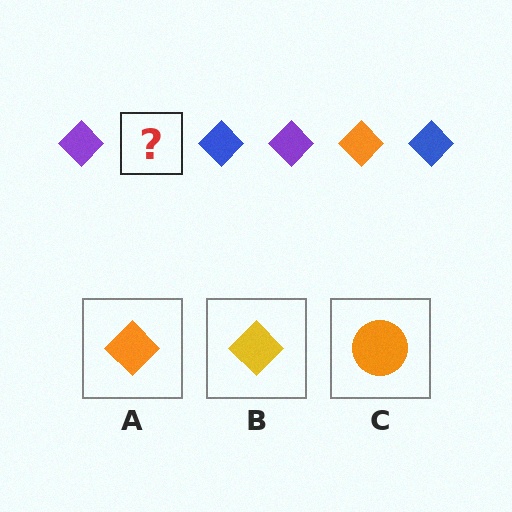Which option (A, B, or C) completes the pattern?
A.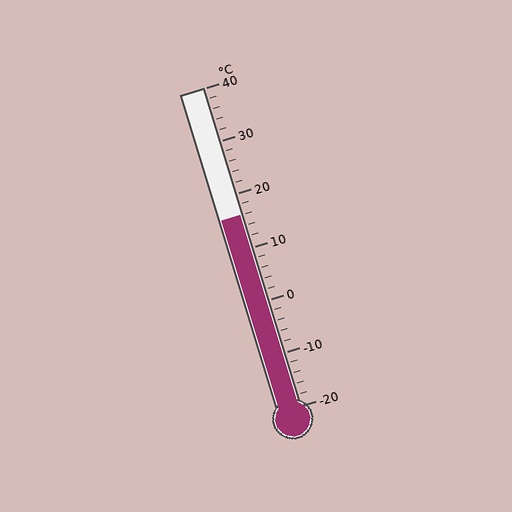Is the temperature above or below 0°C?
The temperature is above 0°C.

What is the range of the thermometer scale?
The thermometer scale ranges from -20°C to 40°C.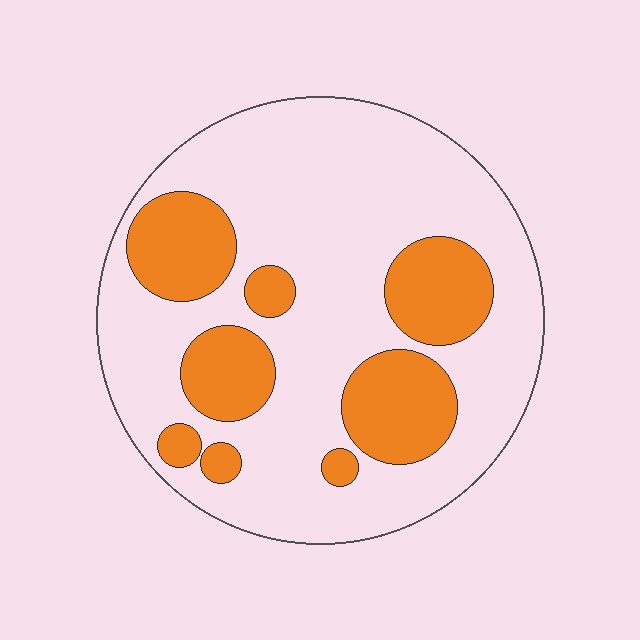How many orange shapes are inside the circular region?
8.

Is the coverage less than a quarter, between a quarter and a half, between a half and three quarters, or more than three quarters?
Between a quarter and a half.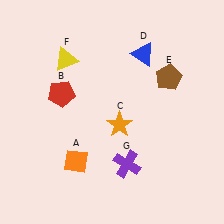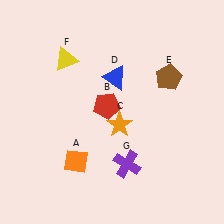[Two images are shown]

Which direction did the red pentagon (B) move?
The red pentagon (B) moved right.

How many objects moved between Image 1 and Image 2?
2 objects moved between the two images.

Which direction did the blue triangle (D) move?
The blue triangle (D) moved left.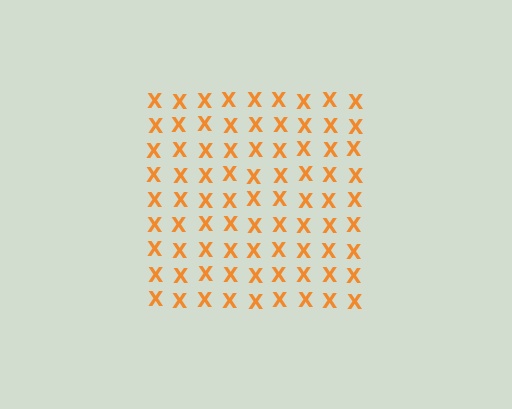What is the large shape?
The large shape is a square.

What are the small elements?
The small elements are letter X's.